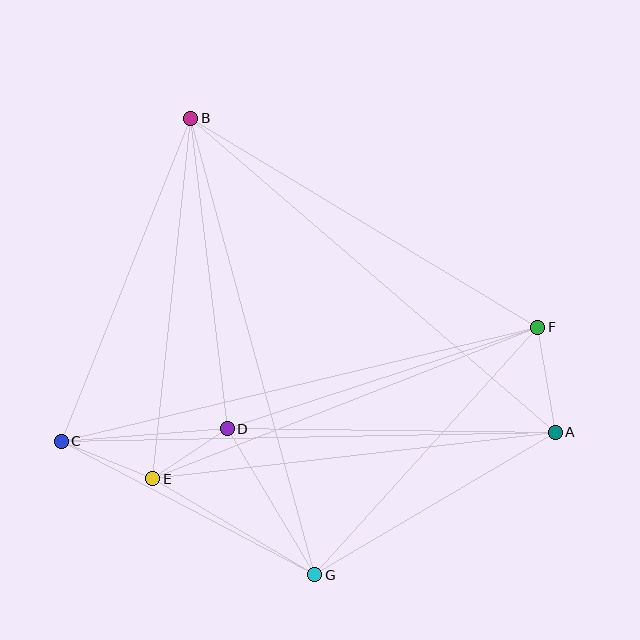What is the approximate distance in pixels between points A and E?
The distance between A and E is approximately 405 pixels.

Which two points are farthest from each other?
Points A and C are farthest from each other.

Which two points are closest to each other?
Points D and E are closest to each other.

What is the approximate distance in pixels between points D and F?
The distance between D and F is approximately 327 pixels.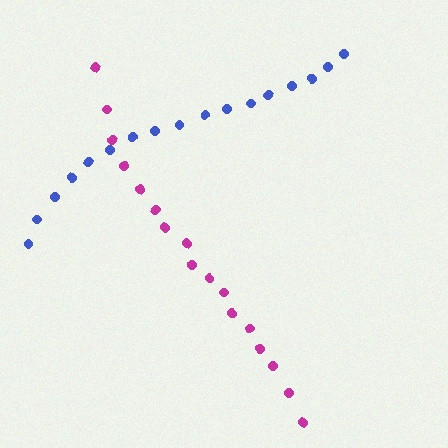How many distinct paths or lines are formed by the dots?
There are 2 distinct paths.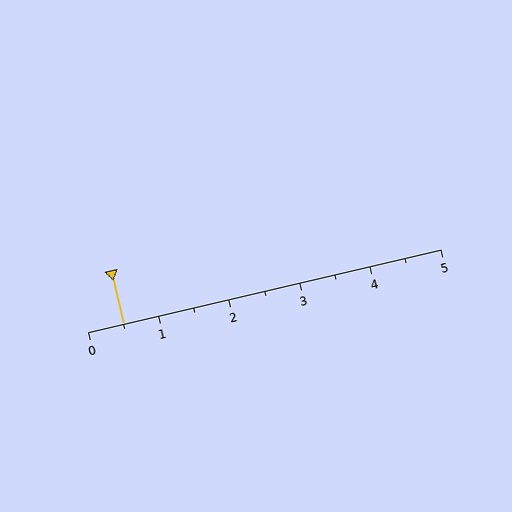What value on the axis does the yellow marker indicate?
The marker indicates approximately 0.5.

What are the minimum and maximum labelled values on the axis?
The axis runs from 0 to 5.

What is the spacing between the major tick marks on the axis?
The major ticks are spaced 1 apart.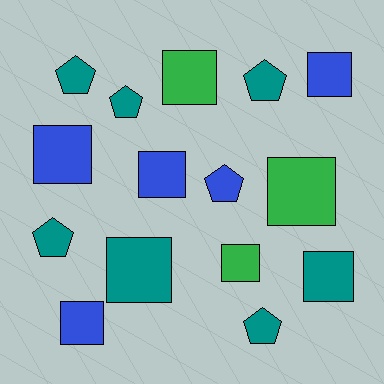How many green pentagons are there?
There are no green pentagons.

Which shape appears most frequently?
Square, with 9 objects.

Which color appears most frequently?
Teal, with 7 objects.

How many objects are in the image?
There are 15 objects.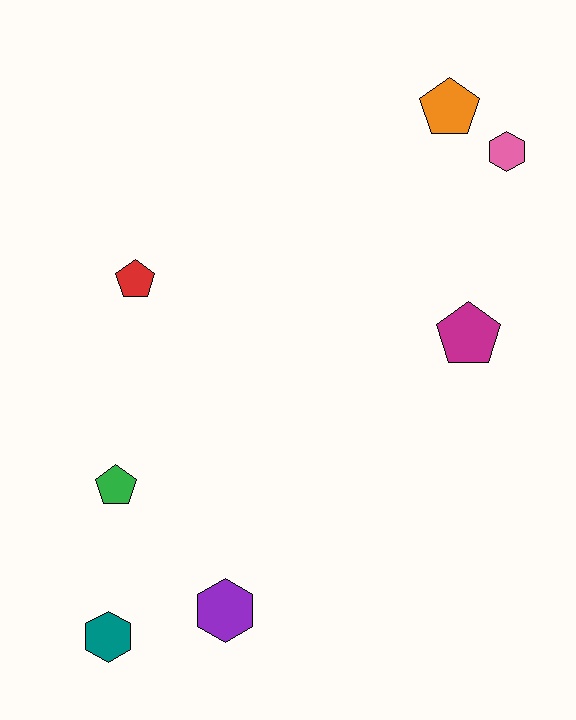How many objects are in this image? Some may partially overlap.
There are 7 objects.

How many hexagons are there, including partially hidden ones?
There are 3 hexagons.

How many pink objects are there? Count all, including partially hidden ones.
There is 1 pink object.